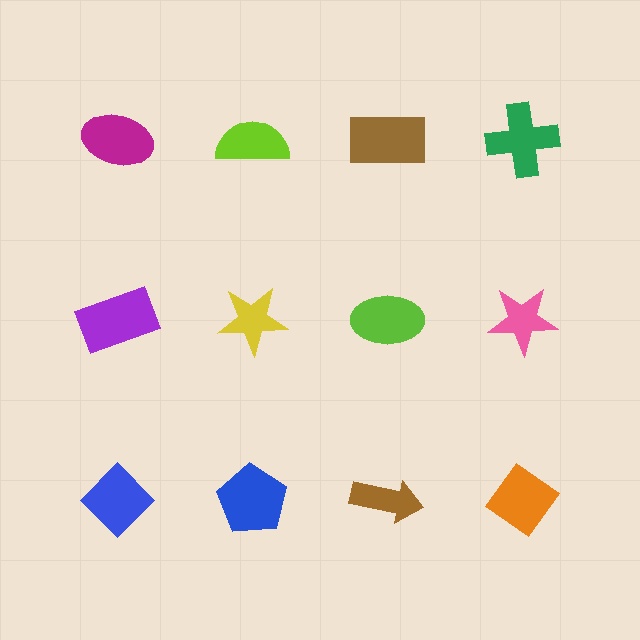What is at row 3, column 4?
An orange diamond.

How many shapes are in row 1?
4 shapes.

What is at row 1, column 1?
A magenta ellipse.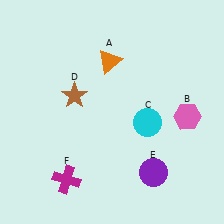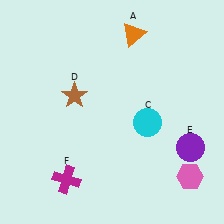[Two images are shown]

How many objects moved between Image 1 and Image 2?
3 objects moved between the two images.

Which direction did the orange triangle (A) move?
The orange triangle (A) moved up.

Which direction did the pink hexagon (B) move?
The pink hexagon (B) moved down.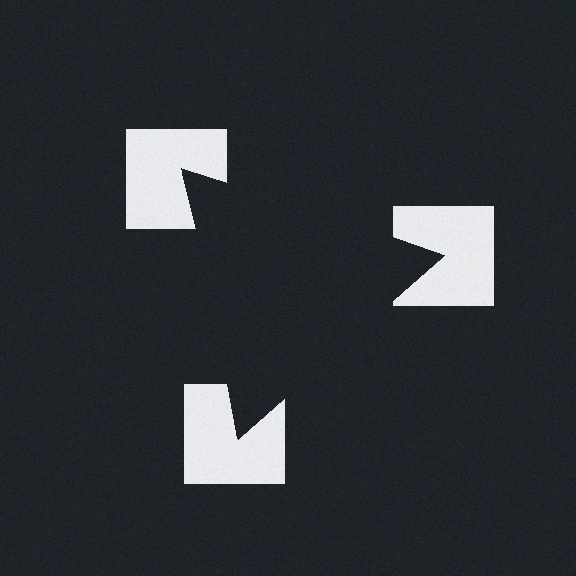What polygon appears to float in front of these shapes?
An illusory triangle — its edges are inferred from the aligned wedge cuts in the notched squares, not physically drawn.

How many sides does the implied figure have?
3 sides.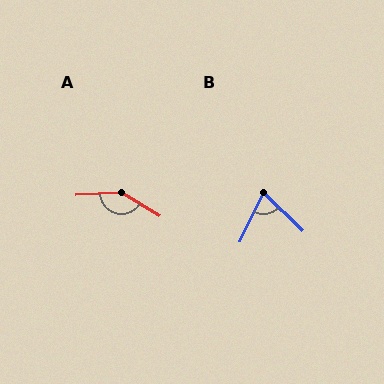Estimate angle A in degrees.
Approximately 145 degrees.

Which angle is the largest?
A, at approximately 145 degrees.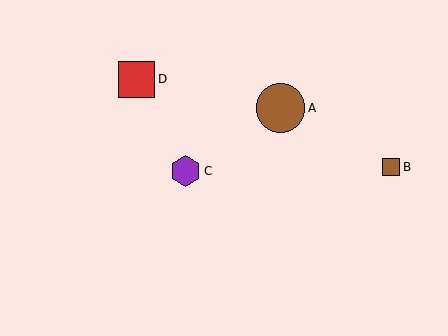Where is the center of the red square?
The center of the red square is at (137, 79).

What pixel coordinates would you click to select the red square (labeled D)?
Click at (137, 79) to select the red square D.